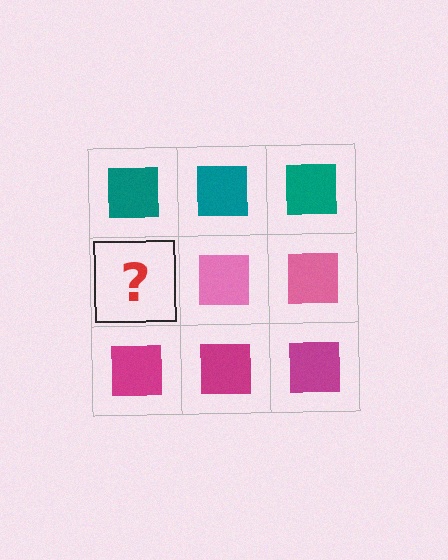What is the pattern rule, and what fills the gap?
The rule is that each row has a consistent color. The gap should be filled with a pink square.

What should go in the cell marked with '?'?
The missing cell should contain a pink square.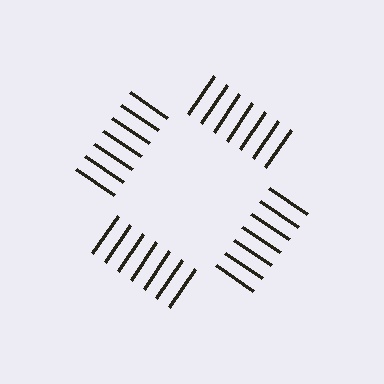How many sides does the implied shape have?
4 sides — the line-ends trace a square.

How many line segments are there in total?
28 — 7 along each of the 4 edges.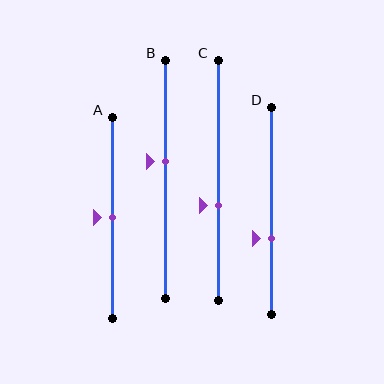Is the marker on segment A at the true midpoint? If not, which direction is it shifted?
Yes, the marker on segment A is at the true midpoint.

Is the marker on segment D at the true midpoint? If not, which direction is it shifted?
No, the marker on segment D is shifted downward by about 13% of the segment length.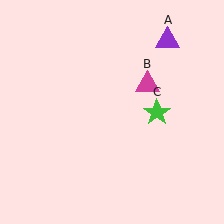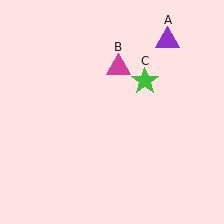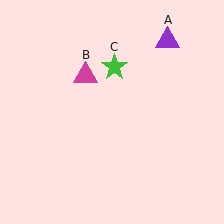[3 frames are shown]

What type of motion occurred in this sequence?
The magenta triangle (object B), green star (object C) rotated counterclockwise around the center of the scene.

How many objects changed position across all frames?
2 objects changed position: magenta triangle (object B), green star (object C).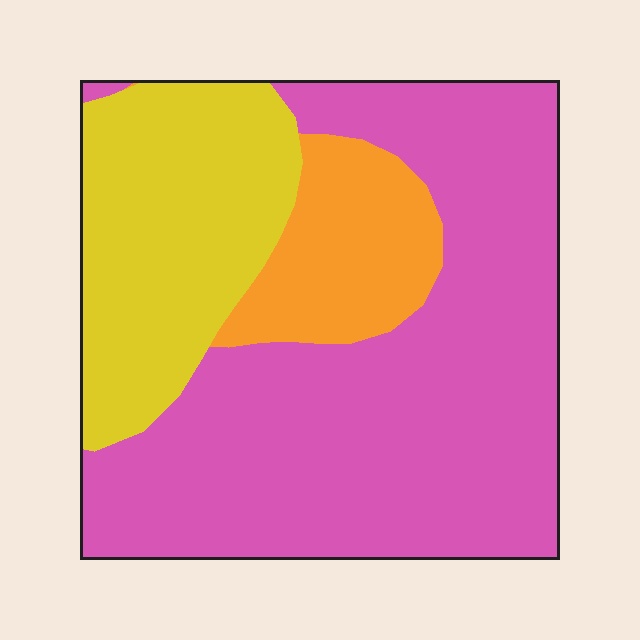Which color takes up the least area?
Orange, at roughly 15%.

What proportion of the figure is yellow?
Yellow takes up about one quarter (1/4) of the figure.